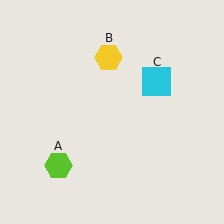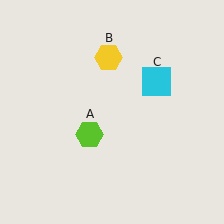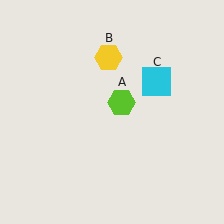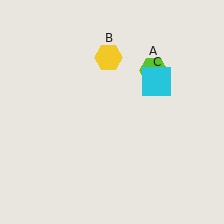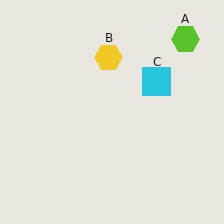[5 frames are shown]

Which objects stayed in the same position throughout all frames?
Yellow hexagon (object B) and cyan square (object C) remained stationary.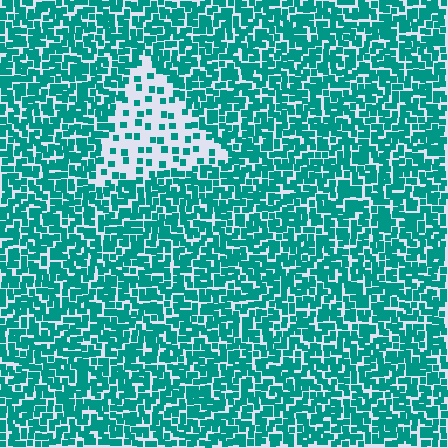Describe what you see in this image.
The image contains small teal elements arranged at two different densities. A triangle-shaped region is visible where the elements are less densely packed than the surrounding area.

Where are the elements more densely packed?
The elements are more densely packed outside the triangle boundary.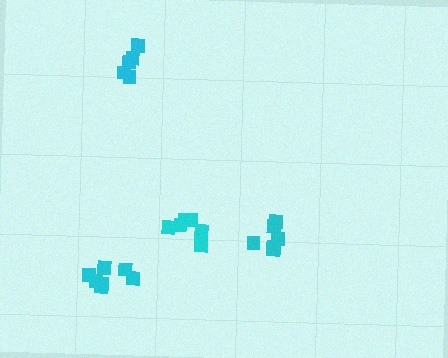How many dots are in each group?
Group 1: 7 dots, Group 2: 6 dots, Group 3: 6 dots, Group 4: 6 dots (25 total).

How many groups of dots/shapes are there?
There are 4 groups.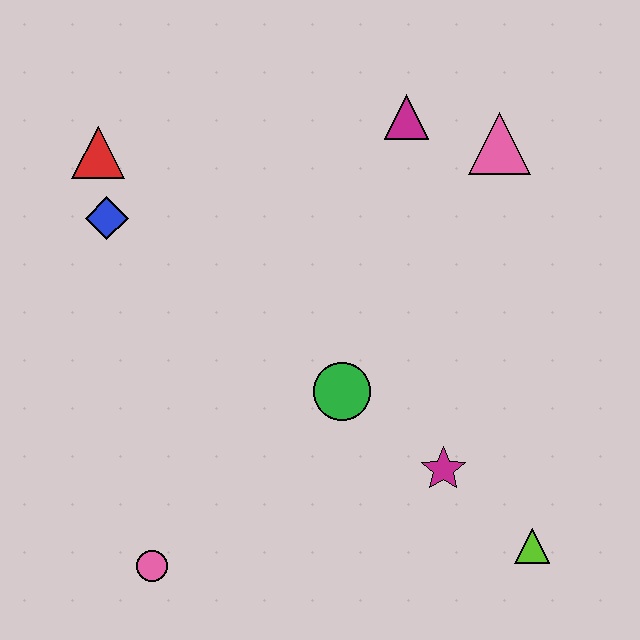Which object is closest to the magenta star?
The lime triangle is closest to the magenta star.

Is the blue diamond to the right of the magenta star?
No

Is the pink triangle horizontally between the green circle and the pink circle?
No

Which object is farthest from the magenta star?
The red triangle is farthest from the magenta star.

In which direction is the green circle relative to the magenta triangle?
The green circle is below the magenta triangle.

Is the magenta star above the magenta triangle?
No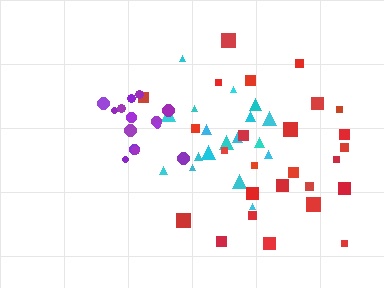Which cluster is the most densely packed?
Purple.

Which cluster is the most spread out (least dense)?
Red.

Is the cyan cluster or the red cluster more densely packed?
Cyan.